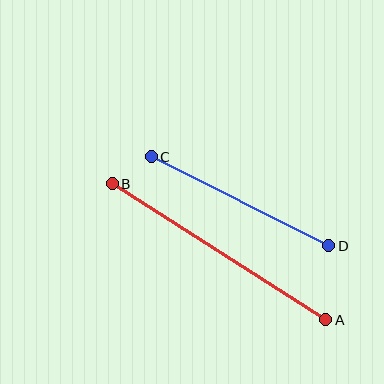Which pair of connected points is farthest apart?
Points A and B are farthest apart.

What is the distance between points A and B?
The distance is approximately 253 pixels.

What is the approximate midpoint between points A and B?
The midpoint is at approximately (219, 252) pixels.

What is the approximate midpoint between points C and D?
The midpoint is at approximately (240, 201) pixels.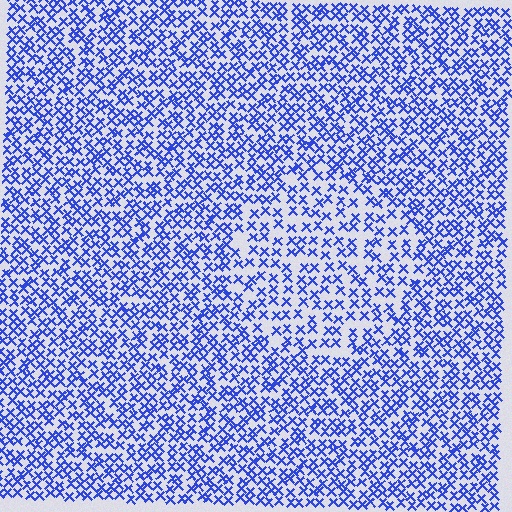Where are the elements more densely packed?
The elements are more densely packed outside the circle boundary.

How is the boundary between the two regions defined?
The boundary is defined by a change in element density (approximately 1.6x ratio). All elements are the same color, size, and shape.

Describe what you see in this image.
The image contains small blue elements arranged at two different densities. A circle-shaped region is visible where the elements are less densely packed than the surrounding area.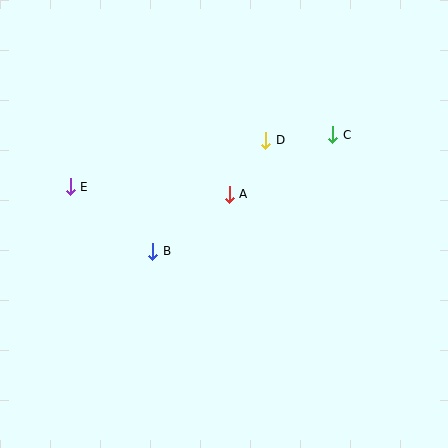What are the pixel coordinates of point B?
Point B is at (153, 251).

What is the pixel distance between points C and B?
The distance between C and B is 214 pixels.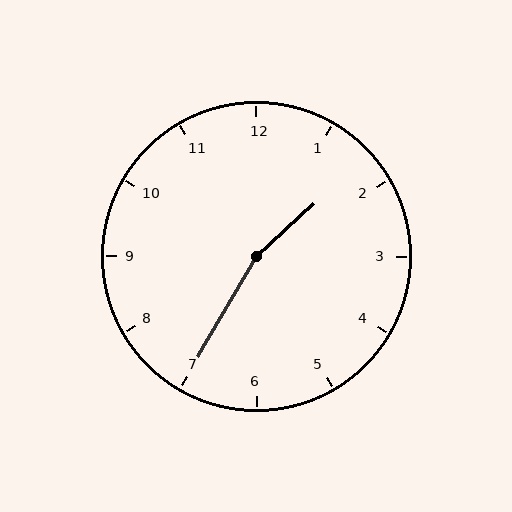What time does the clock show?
1:35.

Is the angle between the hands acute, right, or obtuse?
It is obtuse.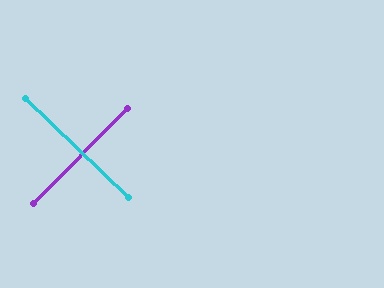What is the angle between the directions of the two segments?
Approximately 89 degrees.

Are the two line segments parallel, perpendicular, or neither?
Perpendicular — they meet at approximately 89°.